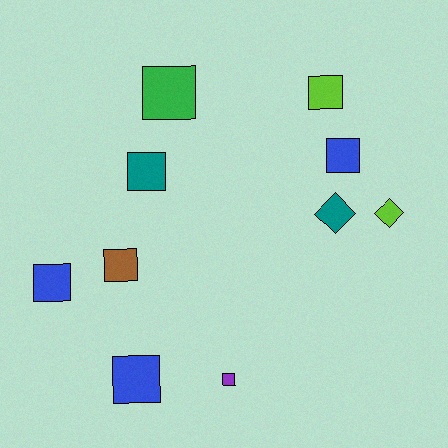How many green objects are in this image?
There is 1 green object.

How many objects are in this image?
There are 10 objects.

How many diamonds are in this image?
There are 2 diamonds.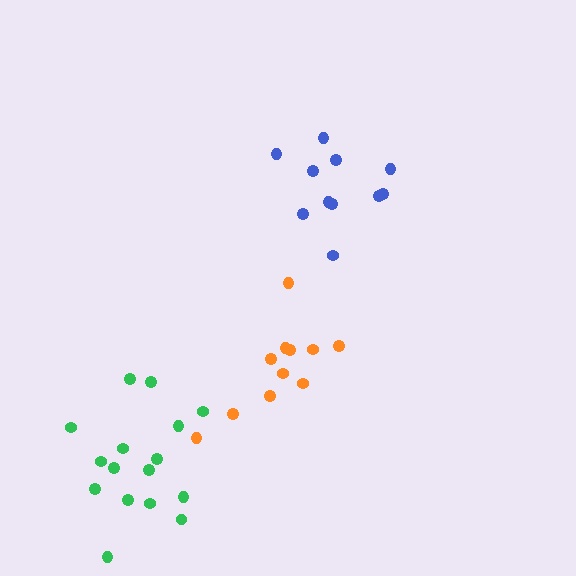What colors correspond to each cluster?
The clusters are colored: blue, green, orange.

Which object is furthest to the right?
The blue cluster is rightmost.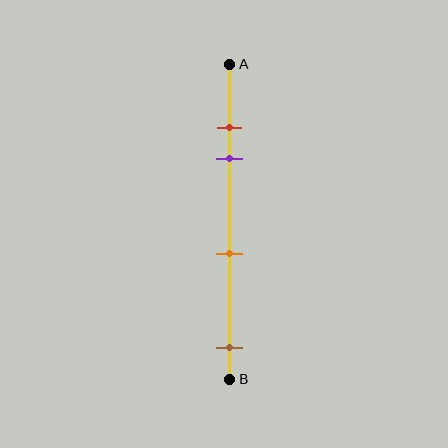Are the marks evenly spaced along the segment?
No, the marks are not evenly spaced.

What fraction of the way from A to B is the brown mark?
The brown mark is approximately 90% (0.9) of the way from A to B.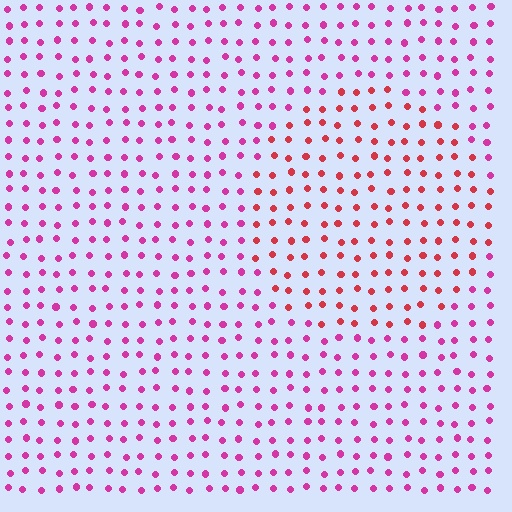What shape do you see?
I see a circle.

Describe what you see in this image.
The image is filled with small magenta elements in a uniform arrangement. A circle-shaped region is visible where the elements are tinted to a slightly different hue, forming a subtle color boundary.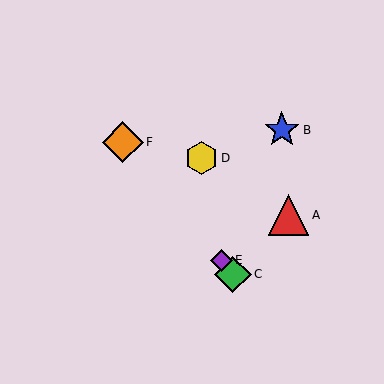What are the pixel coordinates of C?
Object C is at (233, 274).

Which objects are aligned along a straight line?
Objects C, E, F are aligned along a straight line.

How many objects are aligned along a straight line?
3 objects (C, E, F) are aligned along a straight line.